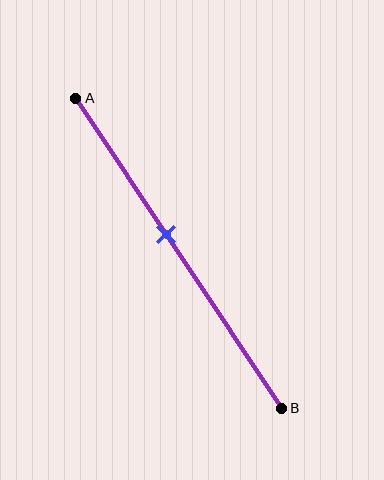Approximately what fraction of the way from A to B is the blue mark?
The blue mark is approximately 45% of the way from A to B.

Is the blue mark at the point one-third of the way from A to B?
No, the mark is at about 45% from A, not at the 33% one-third point.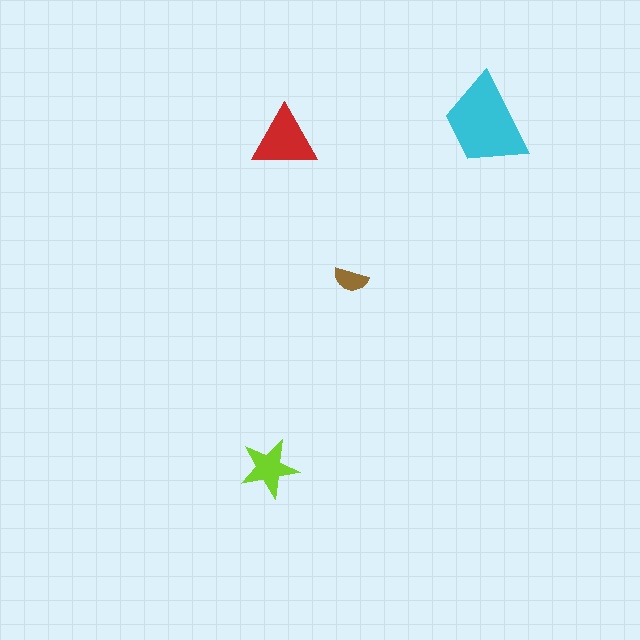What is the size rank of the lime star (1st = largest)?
3rd.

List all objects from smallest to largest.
The brown semicircle, the lime star, the red triangle, the cyan trapezoid.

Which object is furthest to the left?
The lime star is leftmost.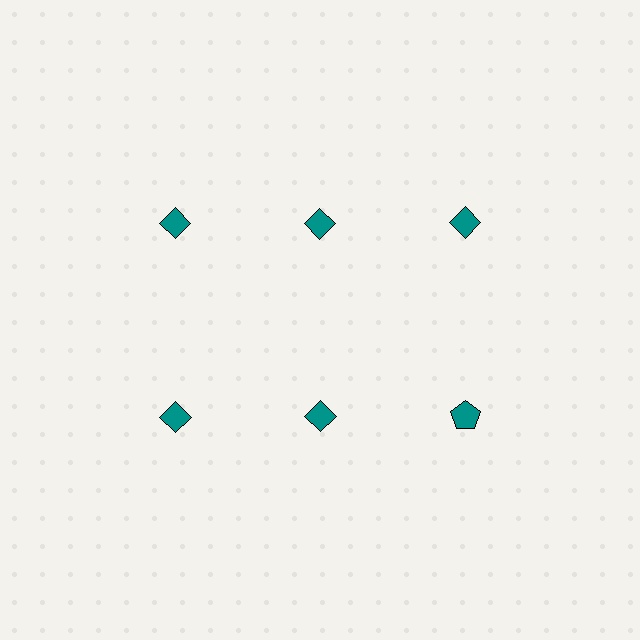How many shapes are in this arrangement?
There are 6 shapes arranged in a grid pattern.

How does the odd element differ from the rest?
It has a different shape: pentagon instead of diamond.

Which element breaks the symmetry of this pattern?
The teal pentagon in the second row, center column breaks the symmetry. All other shapes are teal diamonds.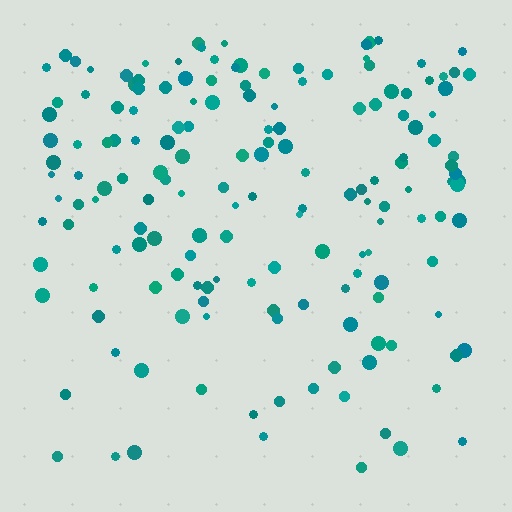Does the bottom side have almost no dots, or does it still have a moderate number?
Still a moderate number, just noticeably fewer than the top.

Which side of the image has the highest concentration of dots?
The top.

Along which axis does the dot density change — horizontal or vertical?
Vertical.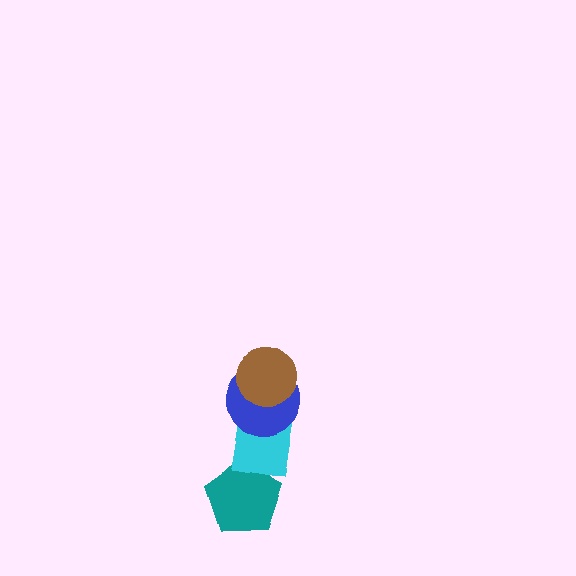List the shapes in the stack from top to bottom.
From top to bottom: the brown circle, the blue circle, the cyan square, the teal pentagon.